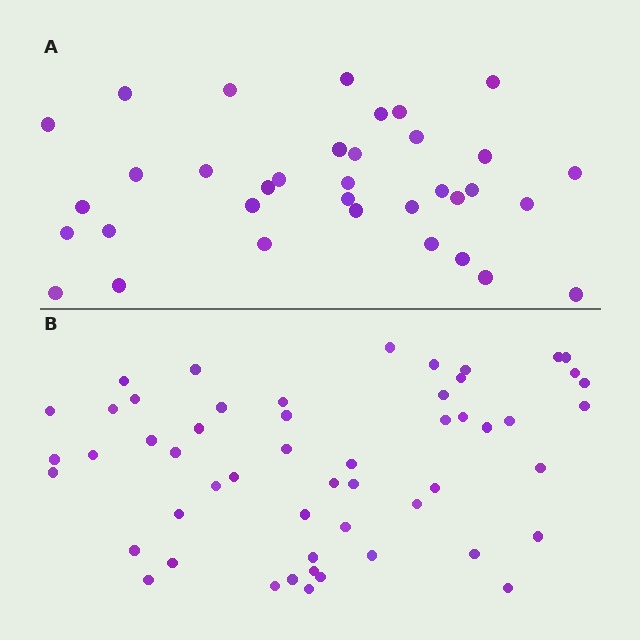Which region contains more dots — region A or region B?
Region B (the bottom region) has more dots.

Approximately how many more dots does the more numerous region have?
Region B has approximately 20 more dots than region A.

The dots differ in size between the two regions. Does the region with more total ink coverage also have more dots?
No. Region A has more total ink coverage because its dots are larger, but region B actually contains more individual dots. Total area can be misleading — the number of items is what matters here.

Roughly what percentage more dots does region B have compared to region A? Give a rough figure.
About 50% more.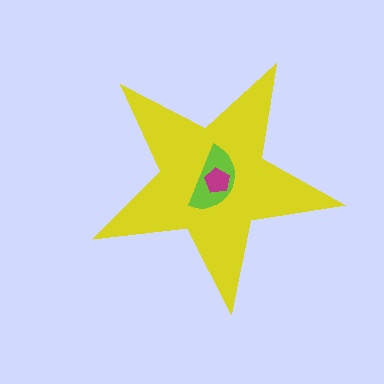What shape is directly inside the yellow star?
The lime semicircle.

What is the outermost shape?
The yellow star.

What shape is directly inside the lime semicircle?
The magenta pentagon.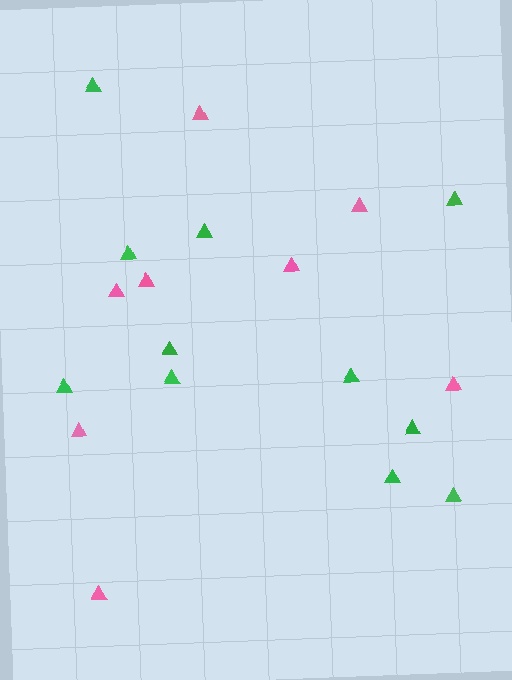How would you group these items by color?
There are 2 groups: one group of pink triangles (8) and one group of green triangles (11).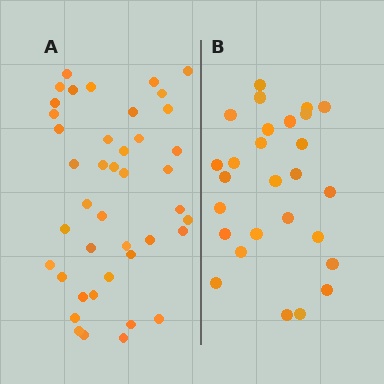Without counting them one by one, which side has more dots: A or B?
Region A (the left region) has more dots.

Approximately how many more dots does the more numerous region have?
Region A has approximately 15 more dots than region B.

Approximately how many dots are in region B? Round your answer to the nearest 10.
About 30 dots. (The exact count is 27, which rounds to 30.)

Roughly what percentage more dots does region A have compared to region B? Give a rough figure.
About 55% more.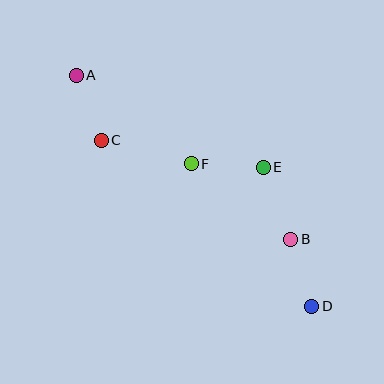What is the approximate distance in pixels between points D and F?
The distance between D and F is approximately 187 pixels.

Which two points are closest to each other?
Points A and C are closest to each other.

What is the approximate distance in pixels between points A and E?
The distance between A and E is approximately 208 pixels.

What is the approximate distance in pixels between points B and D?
The distance between B and D is approximately 70 pixels.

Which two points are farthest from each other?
Points A and D are farthest from each other.